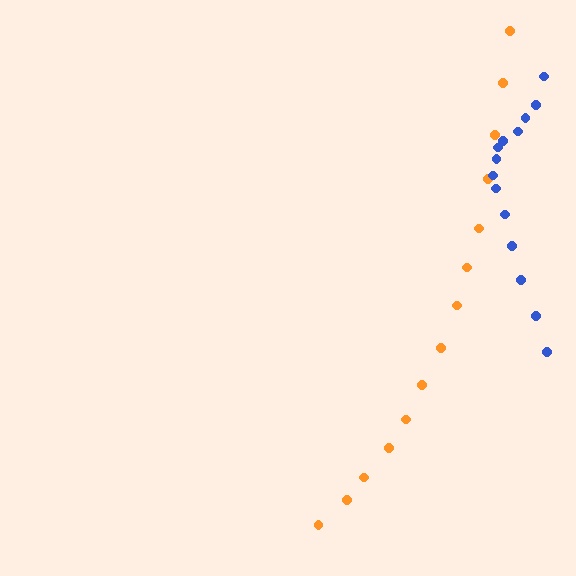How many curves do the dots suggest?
There are 2 distinct paths.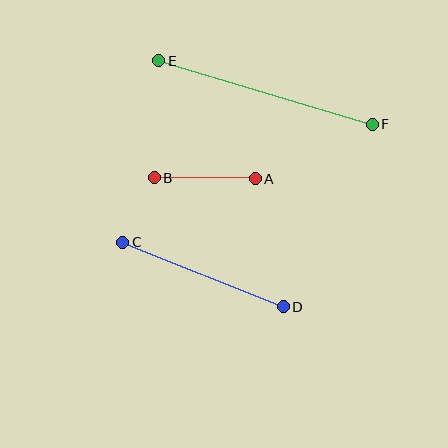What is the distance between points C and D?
The distance is approximately 173 pixels.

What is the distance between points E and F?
The distance is approximately 223 pixels.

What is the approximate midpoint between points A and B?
The midpoint is at approximately (205, 178) pixels.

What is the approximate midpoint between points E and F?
The midpoint is at approximately (265, 92) pixels.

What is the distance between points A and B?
The distance is approximately 101 pixels.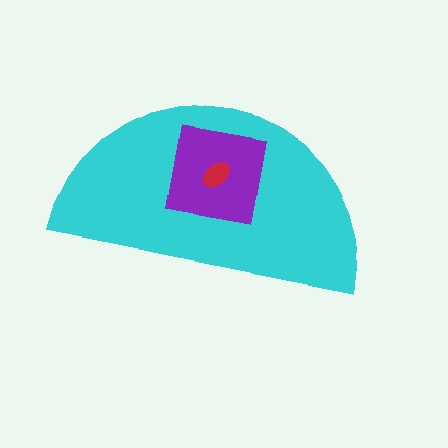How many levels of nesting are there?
3.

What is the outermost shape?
The cyan semicircle.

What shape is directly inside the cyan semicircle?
The purple square.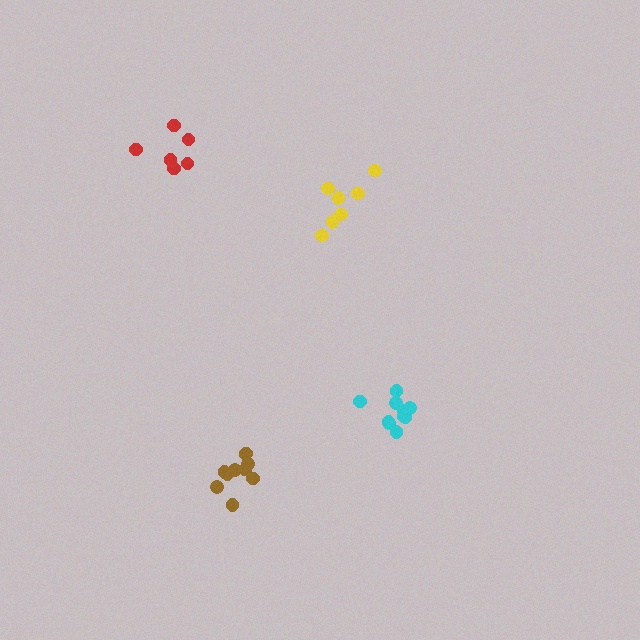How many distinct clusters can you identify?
There are 4 distinct clusters.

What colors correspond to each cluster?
The clusters are colored: cyan, yellow, red, brown.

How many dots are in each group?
Group 1: 10 dots, Group 2: 7 dots, Group 3: 6 dots, Group 4: 10 dots (33 total).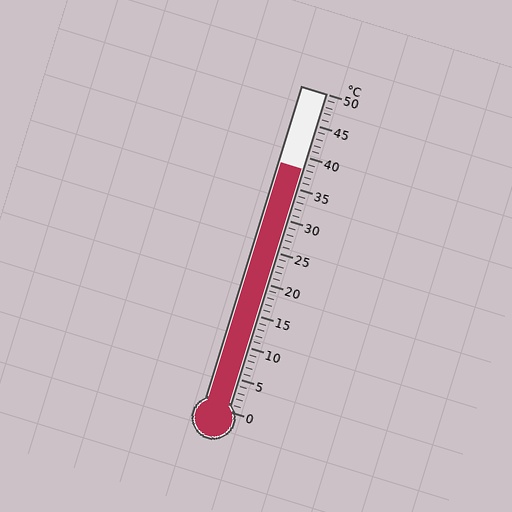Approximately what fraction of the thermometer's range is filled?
The thermometer is filled to approximately 75% of its range.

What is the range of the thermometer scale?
The thermometer scale ranges from 0°C to 50°C.